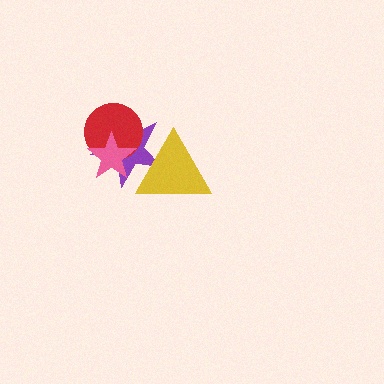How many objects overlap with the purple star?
3 objects overlap with the purple star.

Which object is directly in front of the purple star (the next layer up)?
The red circle is directly in front of the purple star.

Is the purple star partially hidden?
Yes, it is partially covered by another shape.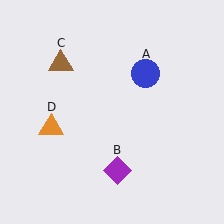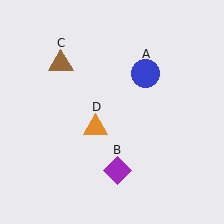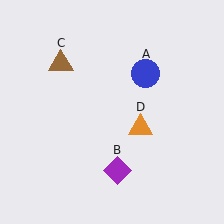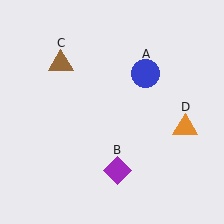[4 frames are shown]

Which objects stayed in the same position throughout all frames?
Blue circle (object A) and purple diamond (object B) and brown triangle (object C) remained stationary.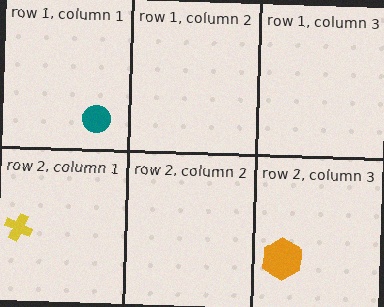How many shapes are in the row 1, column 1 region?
1.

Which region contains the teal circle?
The row 1, column 1 region.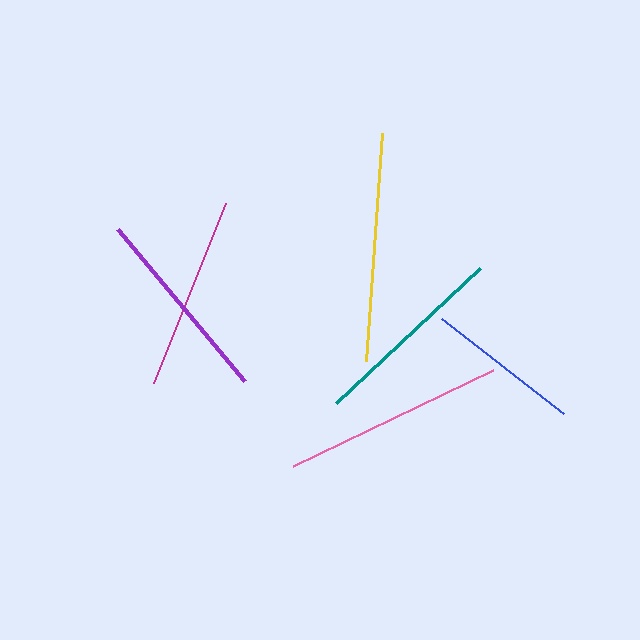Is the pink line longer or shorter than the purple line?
The pink line is longer than the purple line.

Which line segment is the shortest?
The blue line is the shortest at approximately 154 pixels.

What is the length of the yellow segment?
The yellow segment is approximately 228 pixels long.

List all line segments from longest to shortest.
From longest to shortest: yellow, pink, purple, teal, magenta, blue.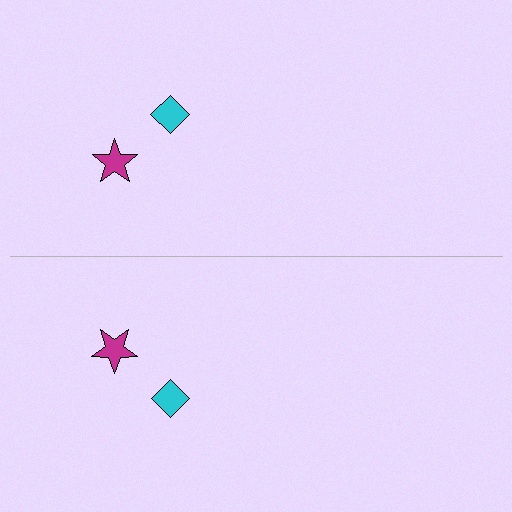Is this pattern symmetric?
Yes, this pattern has bilateral (reflection) symmetry.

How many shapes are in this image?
There are 4 shapes in this image.